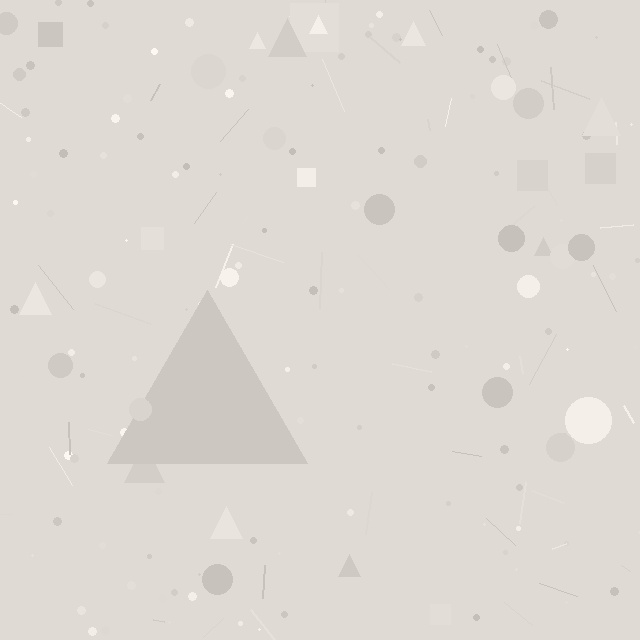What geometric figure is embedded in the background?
A triangle is embedded in the background.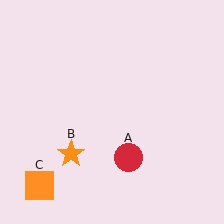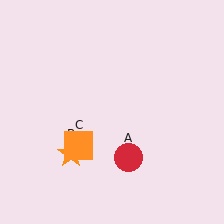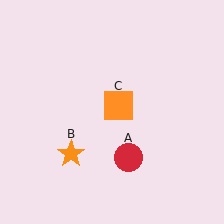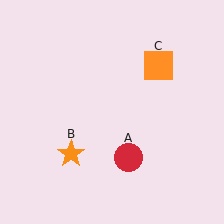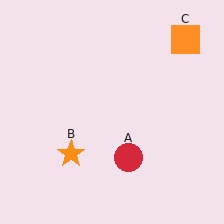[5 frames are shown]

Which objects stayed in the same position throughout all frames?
Red circle (object A) and orange star (object B) remained stationary.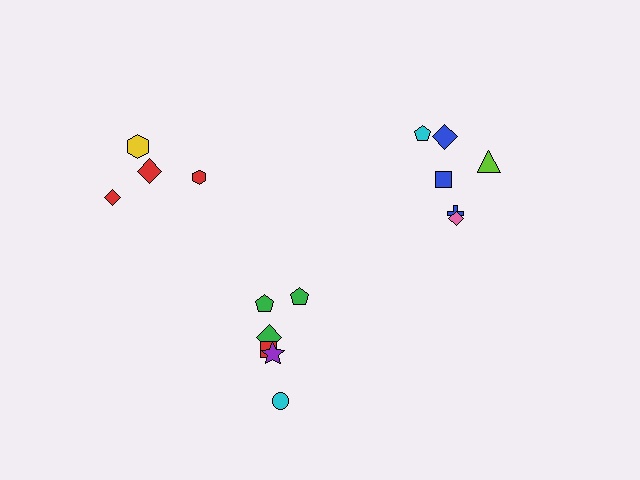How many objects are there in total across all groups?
There are 16 objects.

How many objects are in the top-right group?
There are 6 objects.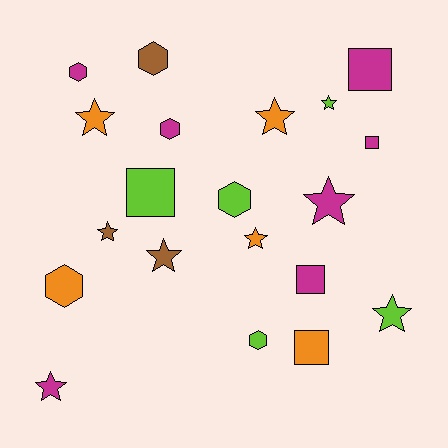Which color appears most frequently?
Magenta, with 7 objects.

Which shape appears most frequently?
Star, with 9 objects.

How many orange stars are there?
There are 3 orange stars.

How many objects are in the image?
There are 20 objects.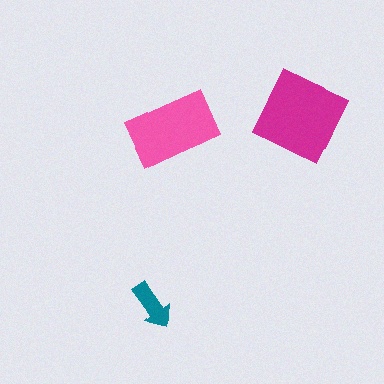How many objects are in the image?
There are 3 objects in the image.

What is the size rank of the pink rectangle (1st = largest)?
2nd.